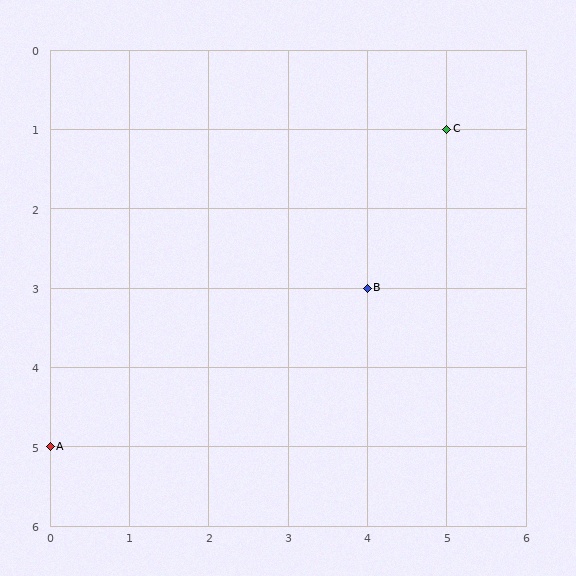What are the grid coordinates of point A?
Point A is at grid coordinates (0, 5).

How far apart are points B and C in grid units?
Points B and C are 1 column and 2 rows apart (about 2.2 grid units diagonally).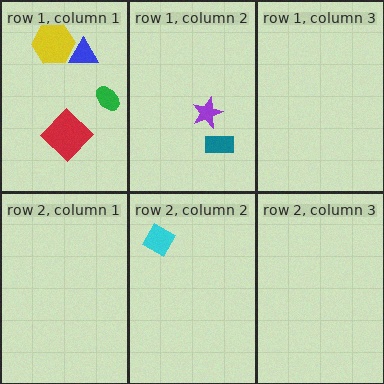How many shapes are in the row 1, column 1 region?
4.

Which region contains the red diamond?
The row 1, column 1 region.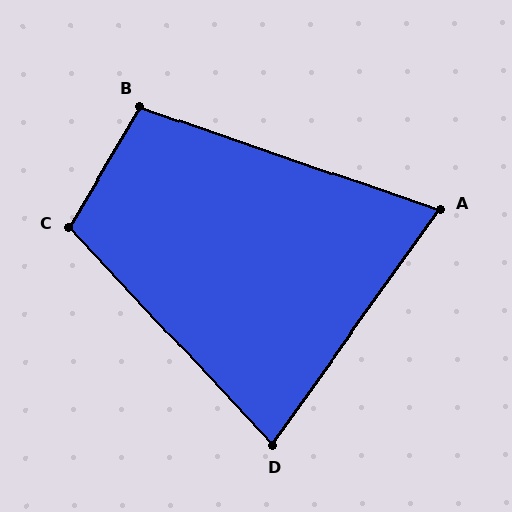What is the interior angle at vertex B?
Approximately 101 degrees (obtuse).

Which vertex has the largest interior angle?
C, at approximately 106 degrees.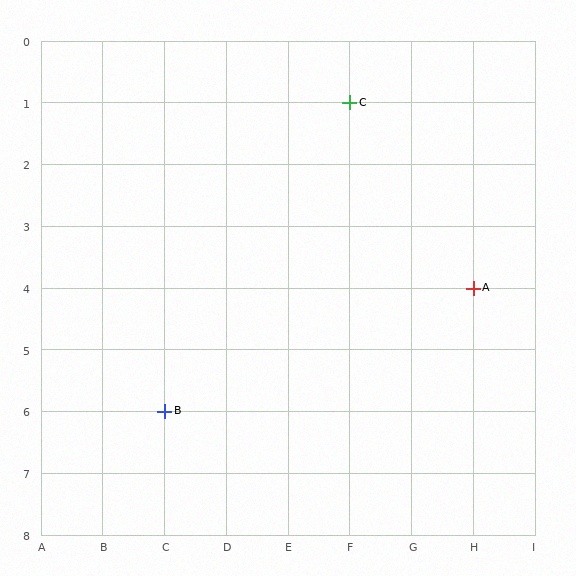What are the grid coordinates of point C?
Point C is at grid coordinates (F, 1).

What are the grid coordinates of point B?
Point B is at grid coordinates (C, 6).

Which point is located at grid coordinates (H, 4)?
Point A is at (H, 4).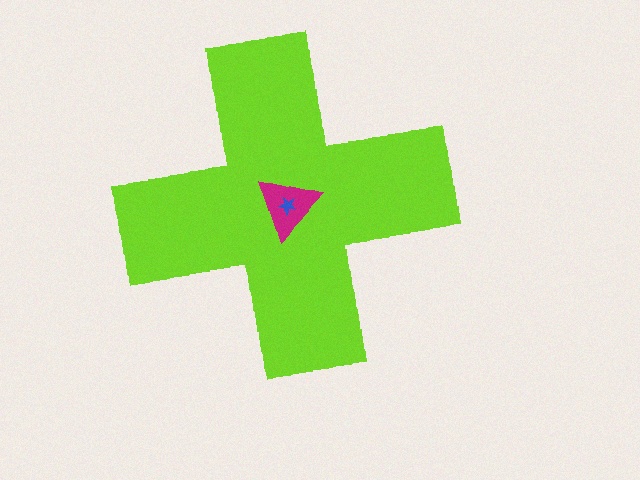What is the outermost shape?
The lime cross.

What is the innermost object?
The blue star.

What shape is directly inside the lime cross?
The magenta triangle.